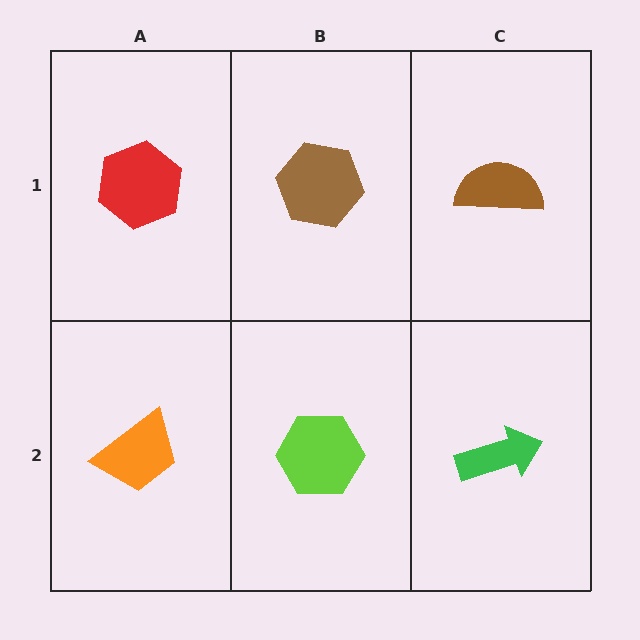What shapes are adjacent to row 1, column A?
An orange trapezoid (row 2, column A), a brown hexagon (row 1, column B).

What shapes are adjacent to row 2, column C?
A brown semicircle (row 1, column C), a lime hexagon (row 2, column B).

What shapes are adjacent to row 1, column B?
A lime hexagon (row 2, column B), a red hexagon (row 1, column A), a brown semicircle (row 1, column C).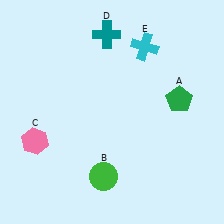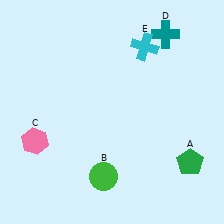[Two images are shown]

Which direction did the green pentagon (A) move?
The green pentagon (A) moved down.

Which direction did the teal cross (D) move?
The teal cross (D) moved right.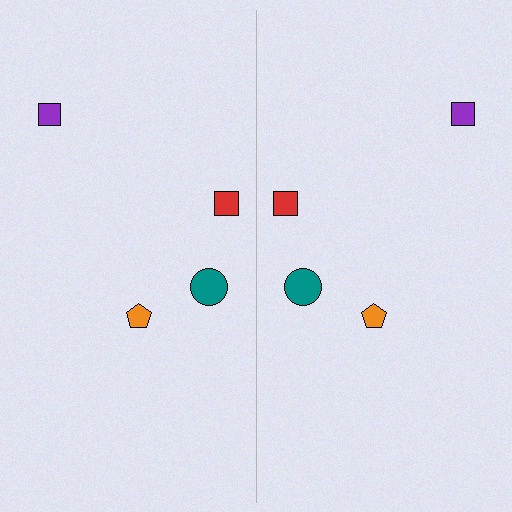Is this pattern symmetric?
Yes, this pattern has bilateral (reflection) symmetry.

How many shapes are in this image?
There are 8 shapes in this image.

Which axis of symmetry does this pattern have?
The pattern has a vertical axis of symmetry running through the center of the image.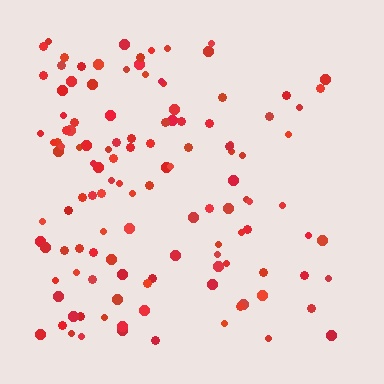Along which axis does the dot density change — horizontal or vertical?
Horizontal.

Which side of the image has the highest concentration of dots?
The left.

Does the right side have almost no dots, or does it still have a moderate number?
Still a moderate number, just noticeably fewer than the left.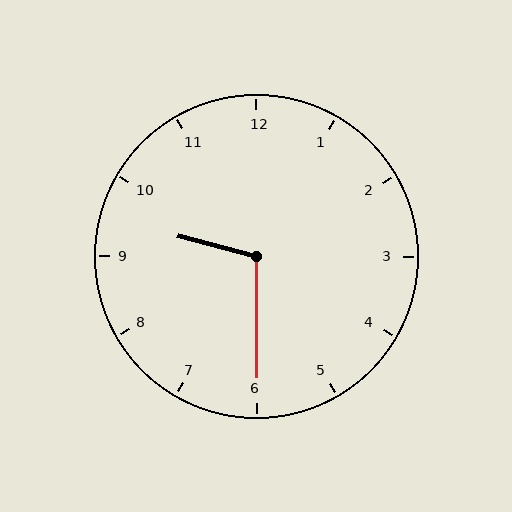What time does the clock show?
9:30.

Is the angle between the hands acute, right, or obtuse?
It is obtuse.